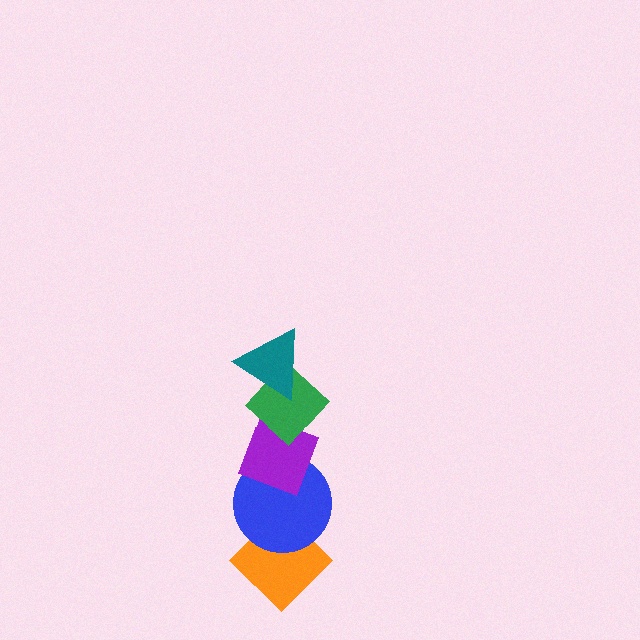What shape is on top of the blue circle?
The purple diamond is on top of the blue circle.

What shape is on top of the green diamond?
The teal triangle is on top of the green diamond.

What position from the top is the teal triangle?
The teal triangle is 1st from the top.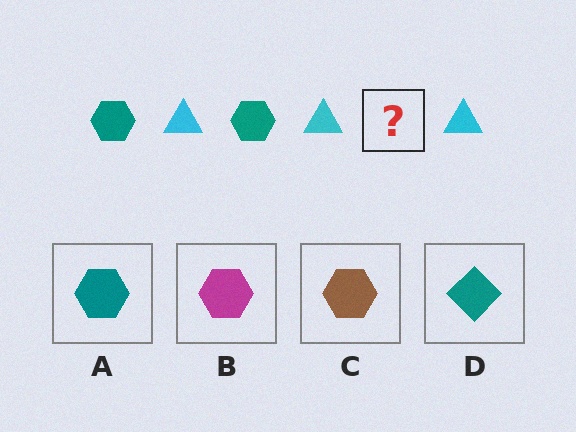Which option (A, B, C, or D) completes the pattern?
A.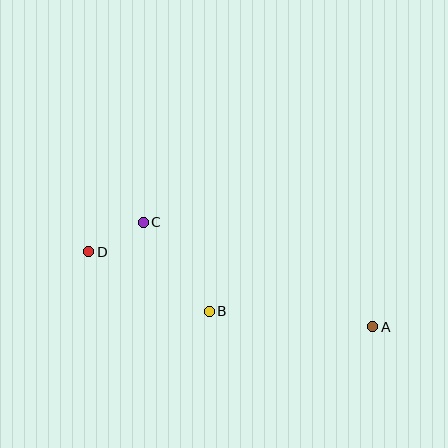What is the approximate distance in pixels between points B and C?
The distance between B and C is approximately 111 pixels.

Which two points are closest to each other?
Points C and D are closest to each other.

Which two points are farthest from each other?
Points A and D are farthest from each other.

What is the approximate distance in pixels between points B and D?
The distance between B and D is approximately 134 pixels.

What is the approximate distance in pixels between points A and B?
The distance between A and B is approximately 164 pixels.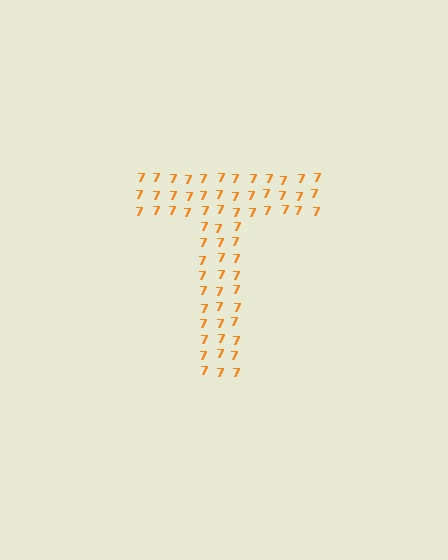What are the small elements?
The small elements are digit 7's.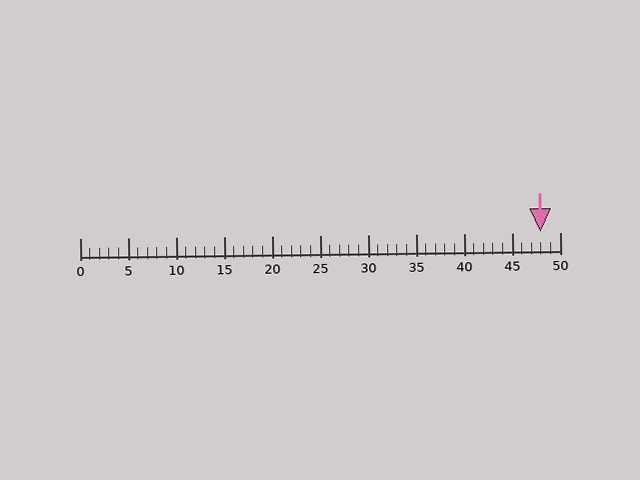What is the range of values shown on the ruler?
The ruler shows values from 0 to 50.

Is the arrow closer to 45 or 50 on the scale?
The arrow is closer to 50.